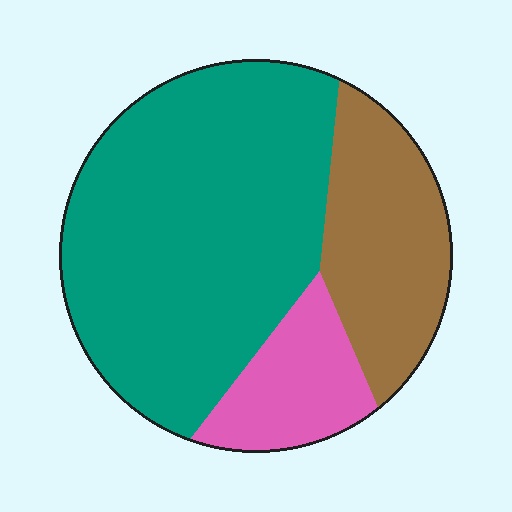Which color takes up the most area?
Teal, at roughly 60%.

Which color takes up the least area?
Pink, at roughly 15%.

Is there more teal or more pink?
Teal.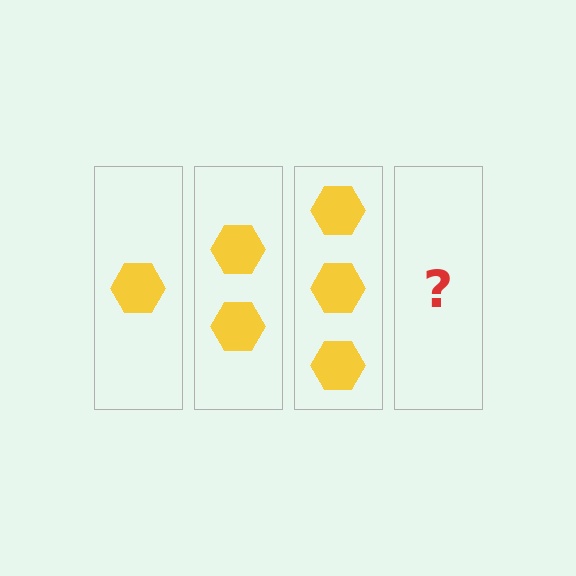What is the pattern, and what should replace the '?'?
The pattern is that each step adds one more hexagon. The '?' should be 4 hexagons.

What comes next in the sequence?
The next element should be 4 hexagons.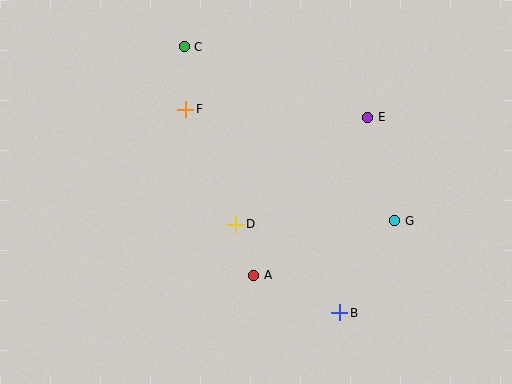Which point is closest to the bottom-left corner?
Point A is closest to the bottom-left corner.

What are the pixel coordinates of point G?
Point G is at (395, 221).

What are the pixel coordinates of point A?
Point A is at (254, 275).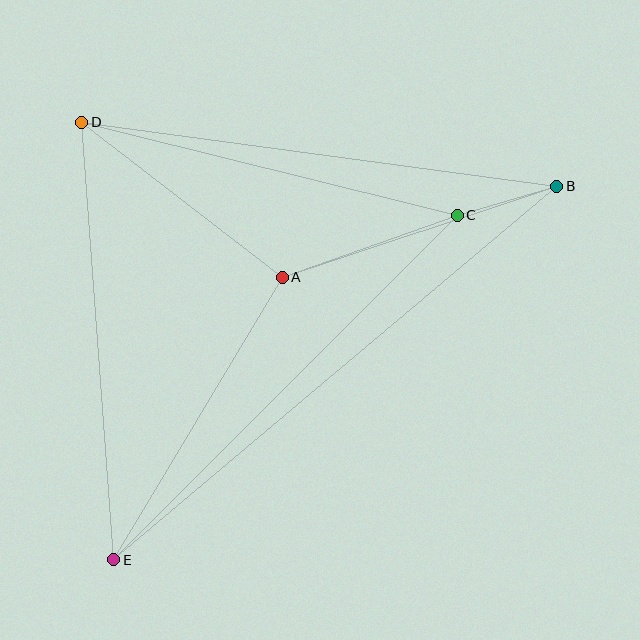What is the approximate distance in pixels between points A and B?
The distance between A and B is approximately 289 pixels.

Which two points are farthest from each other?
Points B and E are farthest from each other.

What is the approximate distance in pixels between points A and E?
The distance between A and E is approximately 329 pixels.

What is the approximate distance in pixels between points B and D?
The distance between B and D is approximately 479 pixels.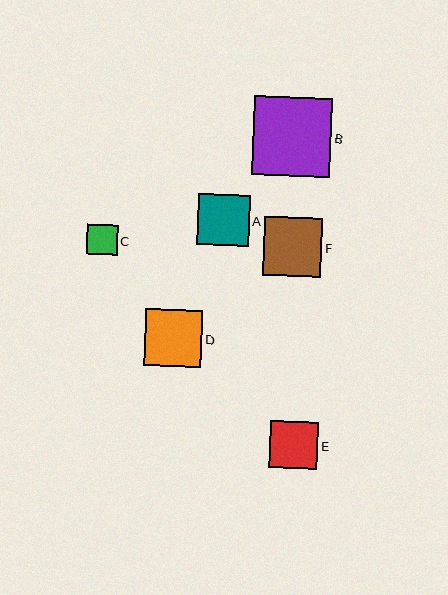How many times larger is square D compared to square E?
Square D is approximately 1.2 times the size of square E.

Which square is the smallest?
Square C is the smallest with a size of approximately 30 pixels.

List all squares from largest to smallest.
From largest to smallest: B, F, D, A, E, C.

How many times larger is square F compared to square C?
Square F is approximately 1.9 times the size of square C.